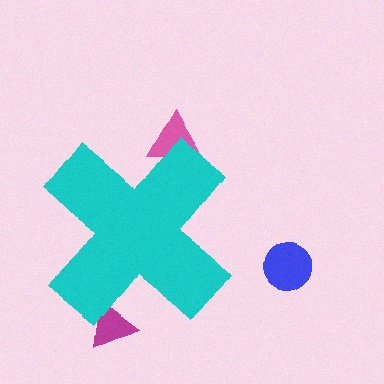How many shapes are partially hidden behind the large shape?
2 shapes are partially hidden.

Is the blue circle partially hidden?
No, the blue circle is fully visible.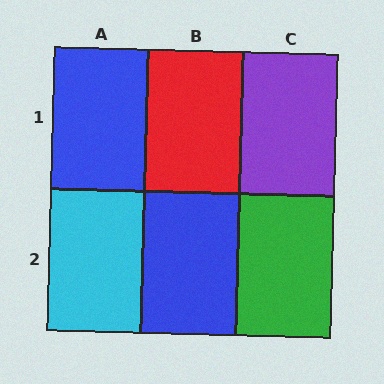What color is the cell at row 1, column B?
Red.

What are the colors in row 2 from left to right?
Cyan, blue, green.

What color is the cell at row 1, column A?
Blue.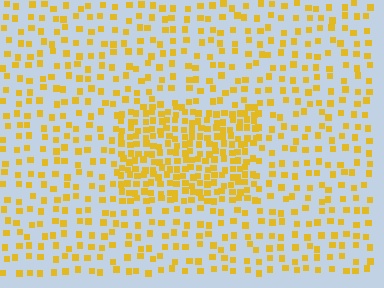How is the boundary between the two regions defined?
The boundary is defined by a change in element density (approximately 2.4x ratio). All elements are the same color, size, and shape.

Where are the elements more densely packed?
The elements are more densely packed inside the rectangle boundary.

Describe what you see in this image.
The image contains small yellow elements arranged at two different densities. A rectangle-shaped region is visible where the elements are more densely packed than the surrounding area.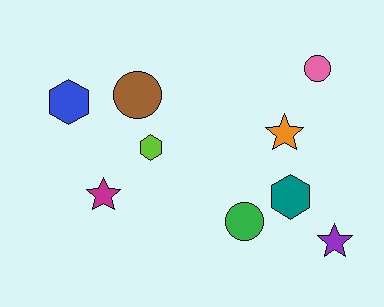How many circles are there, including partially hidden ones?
There are 3 circles.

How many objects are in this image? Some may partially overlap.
There are 9 objects.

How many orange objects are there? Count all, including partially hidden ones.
There is 1 orange object.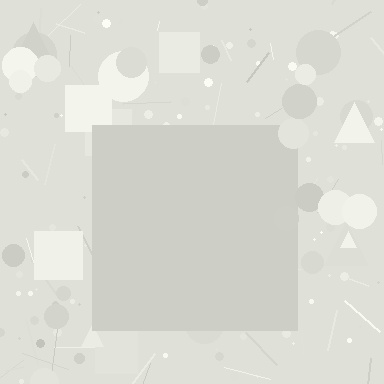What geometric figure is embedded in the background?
A square is embedded in the background.